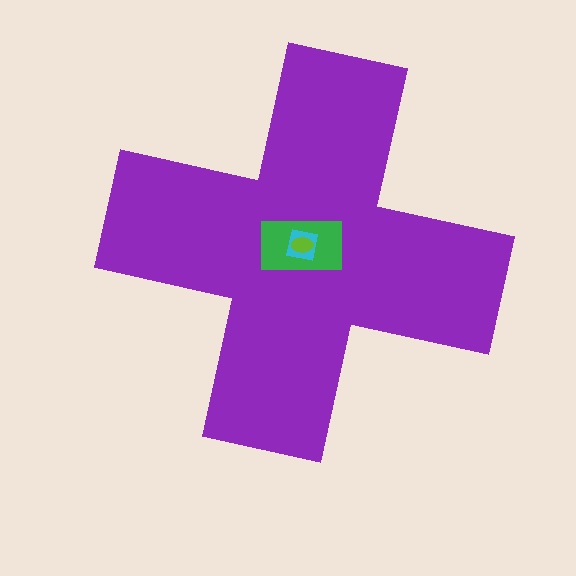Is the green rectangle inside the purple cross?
Yes.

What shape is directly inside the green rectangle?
The cyan square.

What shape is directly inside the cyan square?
The lime ellipse.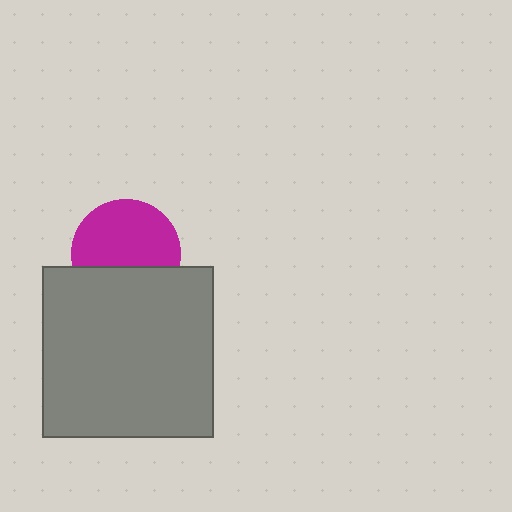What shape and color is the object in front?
The object in front is a gray square.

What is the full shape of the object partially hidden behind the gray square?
The partially hidden object is a magenta circle.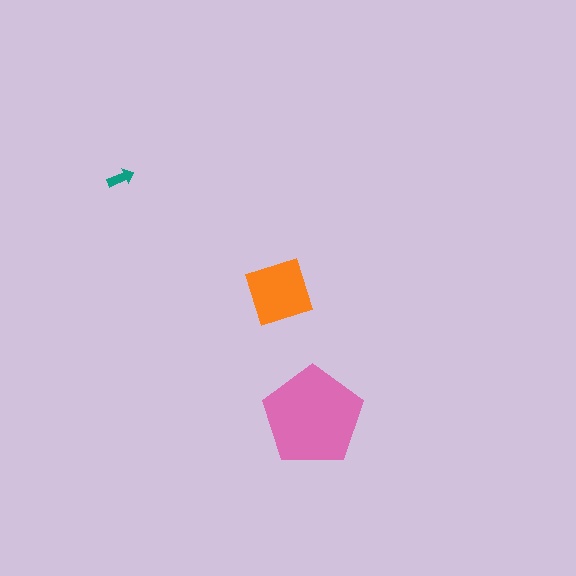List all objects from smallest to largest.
The teal arrow, the orange square, the pink pentagon.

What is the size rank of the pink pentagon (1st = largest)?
1st.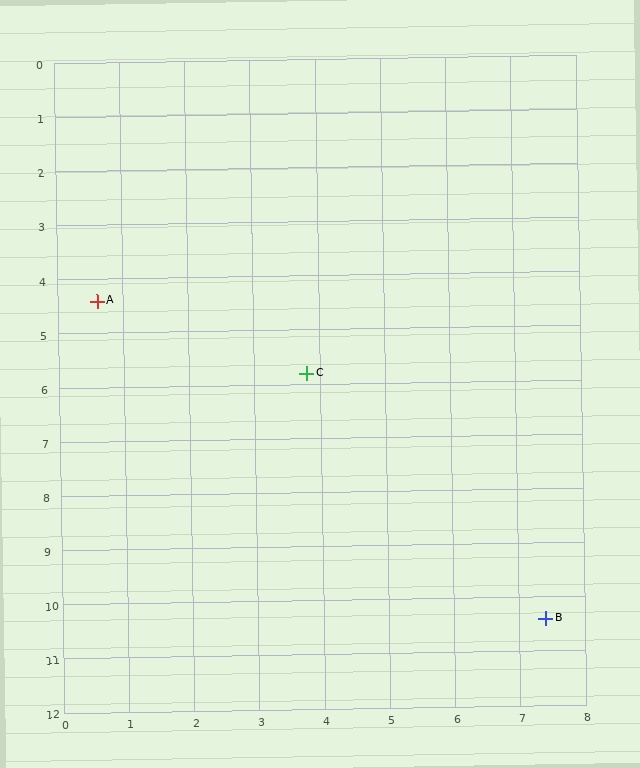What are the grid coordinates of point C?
Point C is at approximately (3.8, 5.8).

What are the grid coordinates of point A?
Point A is at approximately (0.6, 4.4).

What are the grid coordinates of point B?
Point B is at approximately (7.4, 10.4).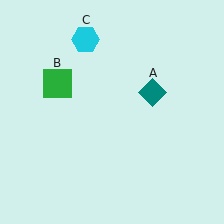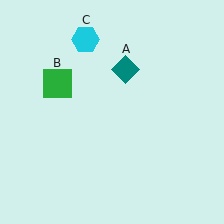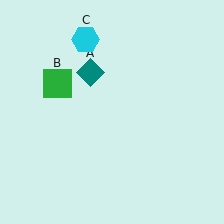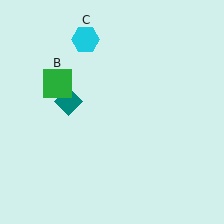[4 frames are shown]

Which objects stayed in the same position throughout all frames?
Green square (object B) and cyan hexagon (object C) remained stationary.